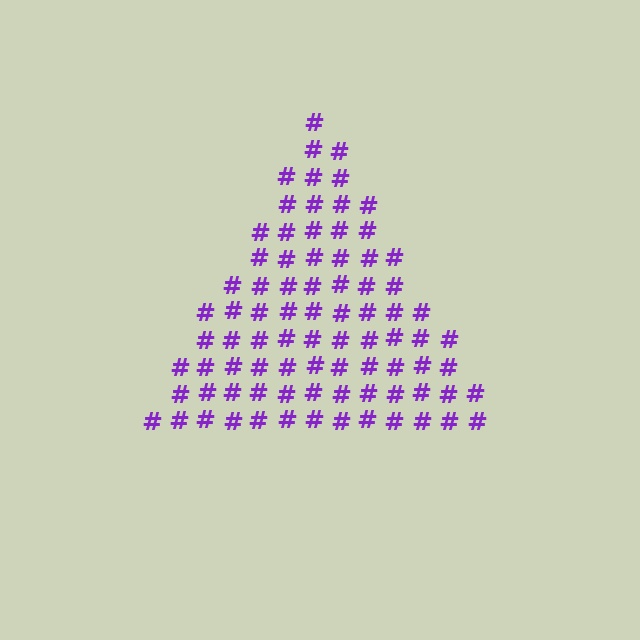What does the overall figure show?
The overall figure shows a triangle.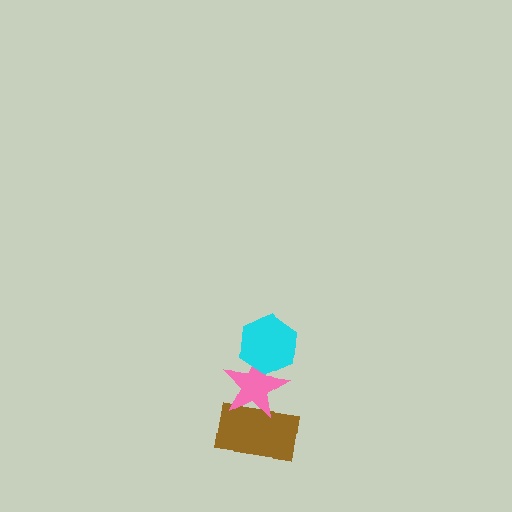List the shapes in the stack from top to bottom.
From top to bottom: the cyan hexagon, the pink star, the brown rectangle.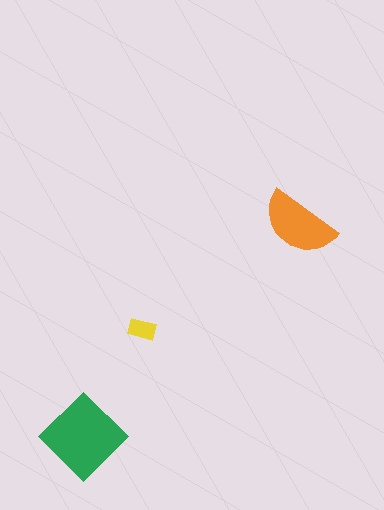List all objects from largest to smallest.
The green diamond, the orange semicircle, the yellow rectangle.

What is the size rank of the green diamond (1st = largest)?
1st.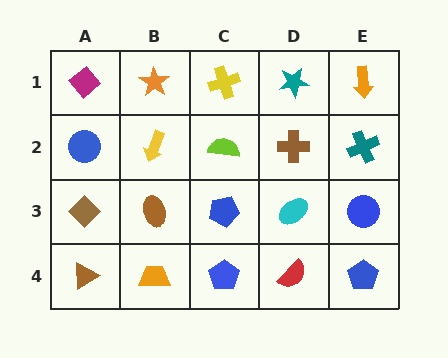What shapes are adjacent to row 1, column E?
A teal cross (row 2, column E), a teal star (row 1, column D).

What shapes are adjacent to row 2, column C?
A yellow cross (row 1, column C), a blue pentagon (row 3, column C), a yellow arrow (row 2, column B), a brown cross (row 2, column D).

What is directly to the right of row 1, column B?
A yellow cross.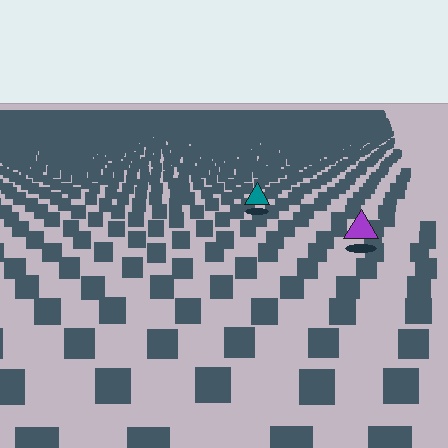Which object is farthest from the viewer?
The teal triangle is farthest from the viewer. It appears smaller and the ground texture around it is denser.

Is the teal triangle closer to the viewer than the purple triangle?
No. The purple triangle is closer — you can tell from the texture gradient: the ground texture is coarser near it.